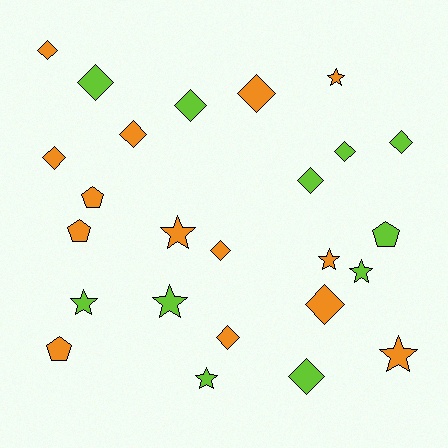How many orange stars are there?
There are 4 orange stars.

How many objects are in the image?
There are 25 objects.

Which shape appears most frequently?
Diamond, with 13 objects.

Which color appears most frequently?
Orange, with 14 objects.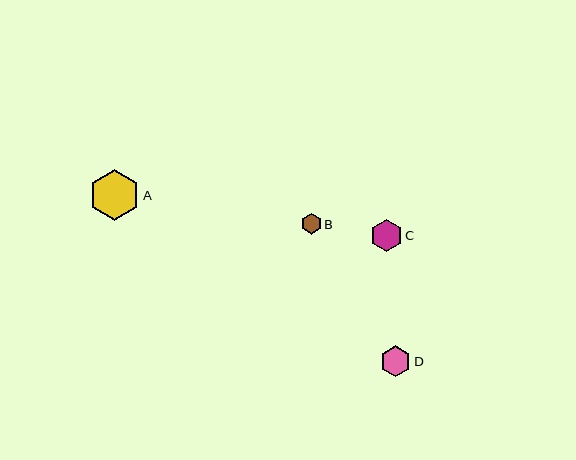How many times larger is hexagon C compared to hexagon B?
Hexagon C is approximately 1.5 times the size of hexagon B.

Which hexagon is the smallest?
Hexagon B is the smallest with a size of approximately 21 pixels.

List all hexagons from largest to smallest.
From largest to smallest: A, C, D, B.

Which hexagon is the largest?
Hexagon A is the largest with a size of approximately 51 pixels.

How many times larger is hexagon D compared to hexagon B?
Hexagon D is approximately 1.5 times the size of hexagon B.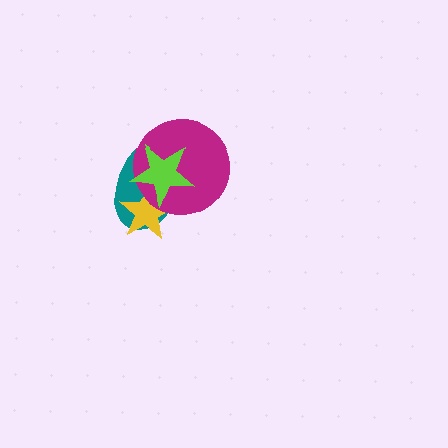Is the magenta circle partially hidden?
Yes, it is partially covered by another shape.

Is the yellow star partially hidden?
Yes, it is partially covered by another shape.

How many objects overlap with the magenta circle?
3 objects overlap with the magenta circle.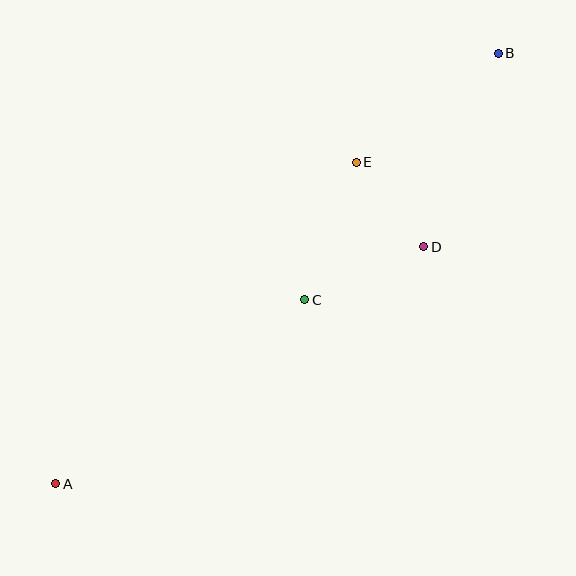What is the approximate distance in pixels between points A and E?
The distance between A and E is approximately 440 pixels.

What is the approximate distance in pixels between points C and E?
The distance between C and E is approximately 147 pixels.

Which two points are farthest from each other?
Points A and B are farthest from each other.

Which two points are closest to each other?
Points D and E are closest to each other.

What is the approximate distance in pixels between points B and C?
The distance between B and C is approximately 313 pixels.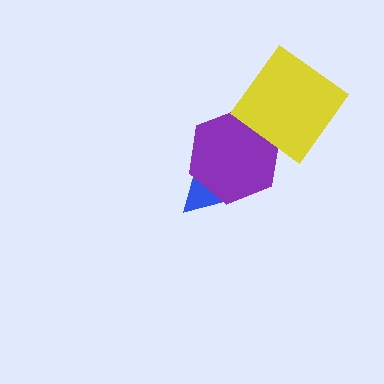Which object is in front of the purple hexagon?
The yellow diamond is in front of the purple hexagon.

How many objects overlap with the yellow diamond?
1 object overlaps with the yellow diamond.